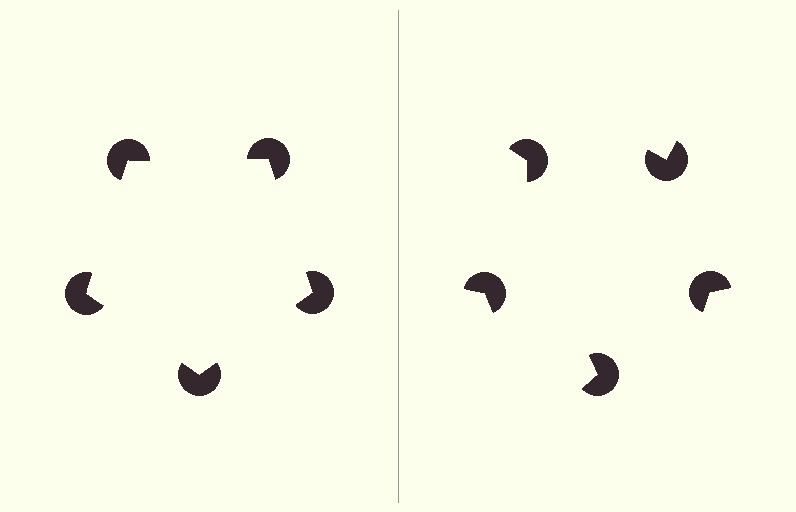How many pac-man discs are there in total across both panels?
10 — 5 on each side.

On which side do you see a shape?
An illusory pentagon appears on the left side. On the right side the wedge cuts are rotated, so no coherent shape forms.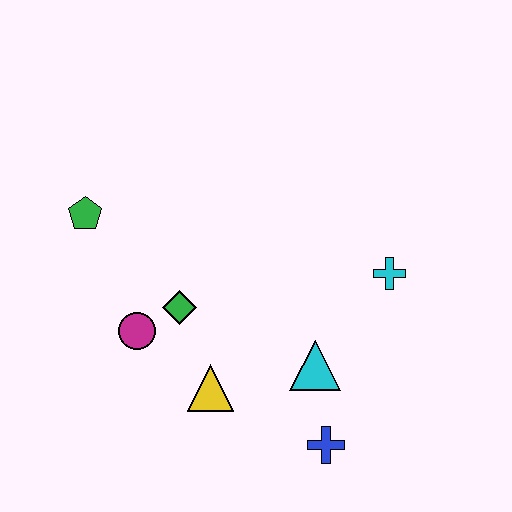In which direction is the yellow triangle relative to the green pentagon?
The yellow triangle is below the green pentagon.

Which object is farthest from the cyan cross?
The green pentagon is farthest from the cyan cross.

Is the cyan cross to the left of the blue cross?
No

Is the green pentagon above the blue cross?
Yes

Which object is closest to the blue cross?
The cyan triangle is closest to the blue cross.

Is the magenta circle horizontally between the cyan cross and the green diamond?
No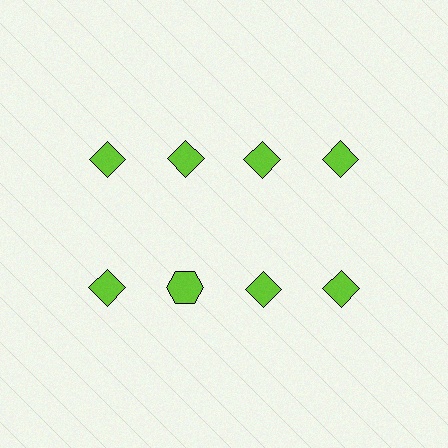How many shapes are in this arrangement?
There are 8 shapes arranged in a grid pattern.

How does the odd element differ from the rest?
It has a different shape: hexagon instead of diamond.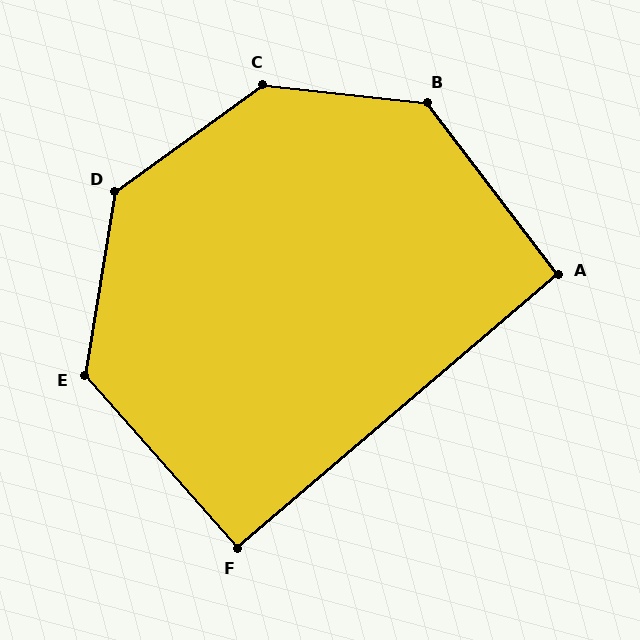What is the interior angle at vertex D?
Approximately 135 degrees (obtuse).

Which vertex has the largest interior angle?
C, at approximately 138 degrees.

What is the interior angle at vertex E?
Approximately 129 degrees (obtuse).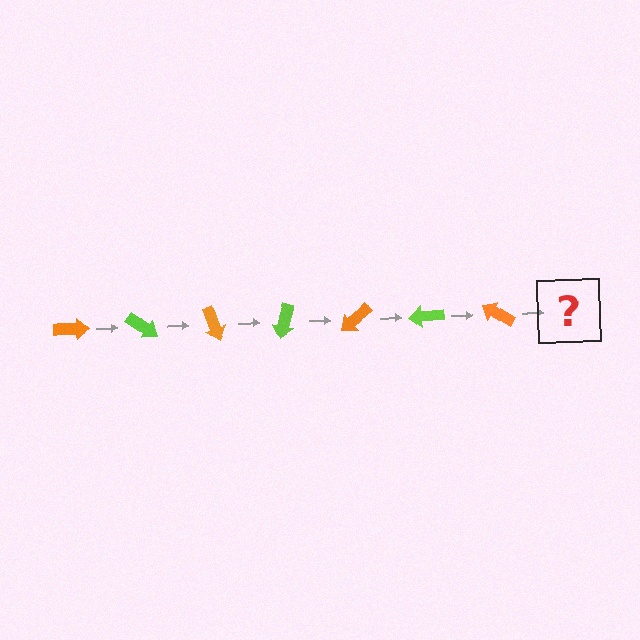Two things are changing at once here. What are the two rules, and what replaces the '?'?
The two rules are that it rotates 35 degrees each step and the color cycles through orange and lime. The '?' should be a lime arrow, rotated 245 degrees from the start.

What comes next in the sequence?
The next element should be a lime arrow, rotated 245 degrees from the start.